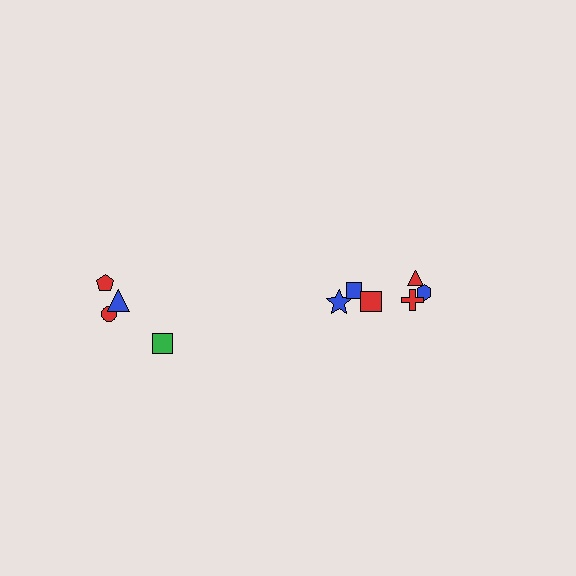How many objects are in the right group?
There are 6 objects.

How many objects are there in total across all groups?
There are 10 objects.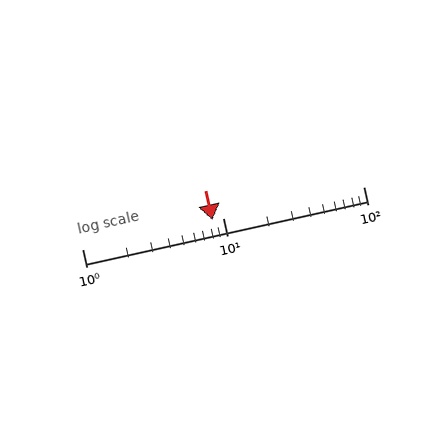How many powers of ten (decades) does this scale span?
The scale spans 2 decades, from 1 to 100.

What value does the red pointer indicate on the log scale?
The pointer indicates approximately 8.4.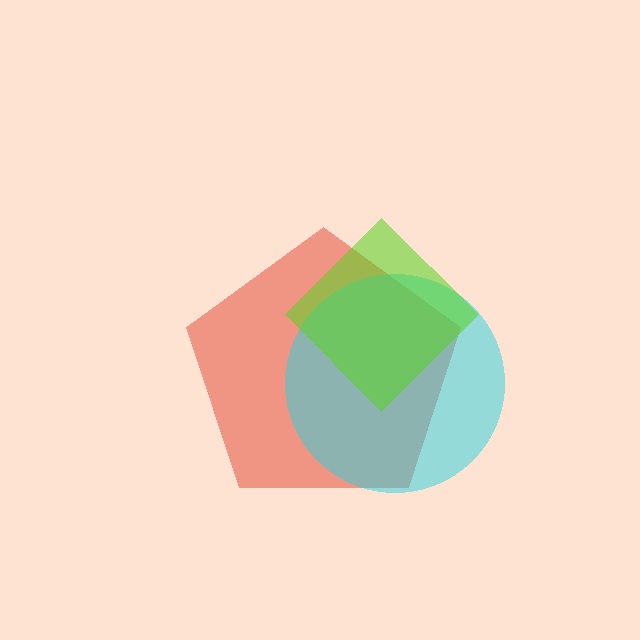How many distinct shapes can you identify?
There are 3 distinct shapes: a red pentagon, a cyan circle, a lime diamond.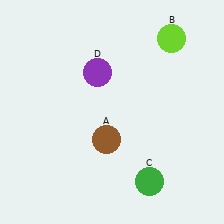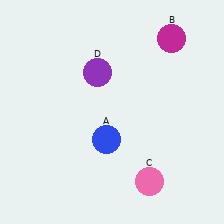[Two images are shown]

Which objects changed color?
A changed from brown to blue. B changed from lime to magenta. C changed from green to pink.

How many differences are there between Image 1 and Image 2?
There are 3 differences between the two images.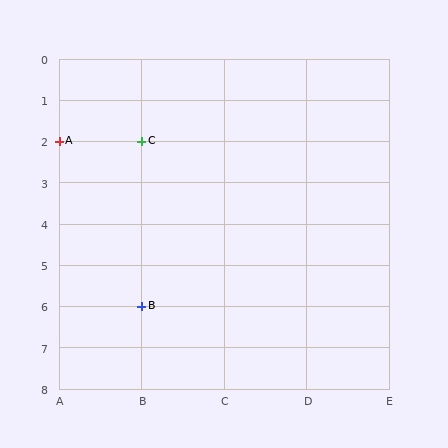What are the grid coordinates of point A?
Point A is at grid coordinates (A, 2).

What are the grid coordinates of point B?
Point B is at grid coordinates (B, 6).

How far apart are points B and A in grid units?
Points B and A are 1 column and 4 rows apart (about 4.1 grid units diagonally).